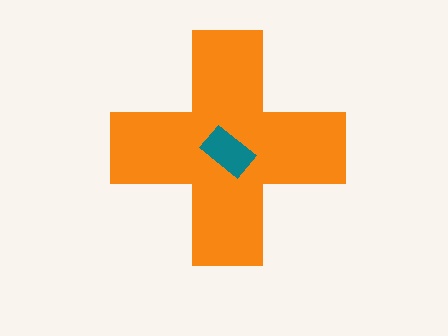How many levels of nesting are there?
2.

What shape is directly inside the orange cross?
The teal rectangle.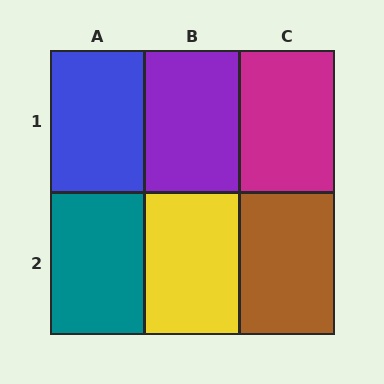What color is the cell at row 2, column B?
Yellow.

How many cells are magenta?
1 cell is magenta.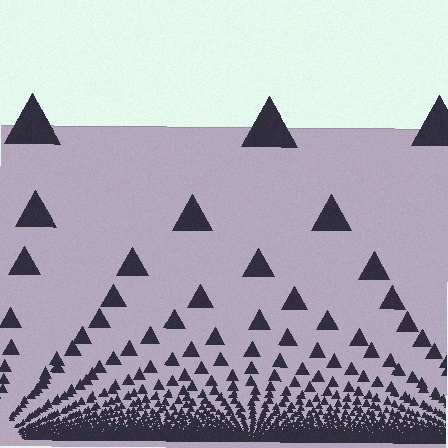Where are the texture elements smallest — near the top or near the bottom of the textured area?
Near the bottom.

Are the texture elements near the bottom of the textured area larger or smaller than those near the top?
Smaller. The gradient is inverted — elements near the bottom are smaller and denser.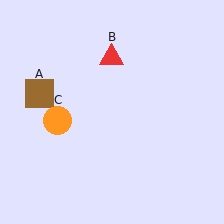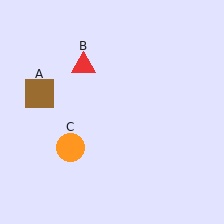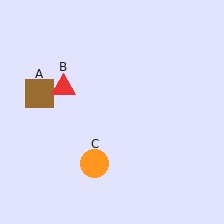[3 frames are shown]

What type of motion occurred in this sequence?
The red triangle (object B), orange circle (object C) rotated counterclockwise around the center of the scene.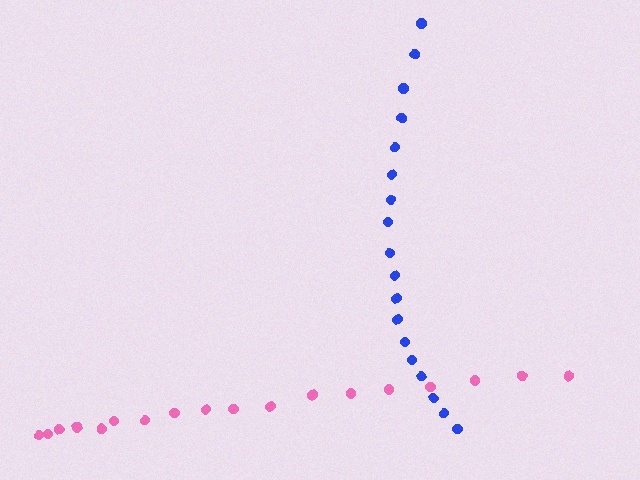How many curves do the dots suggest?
There are 2 distinct paths.